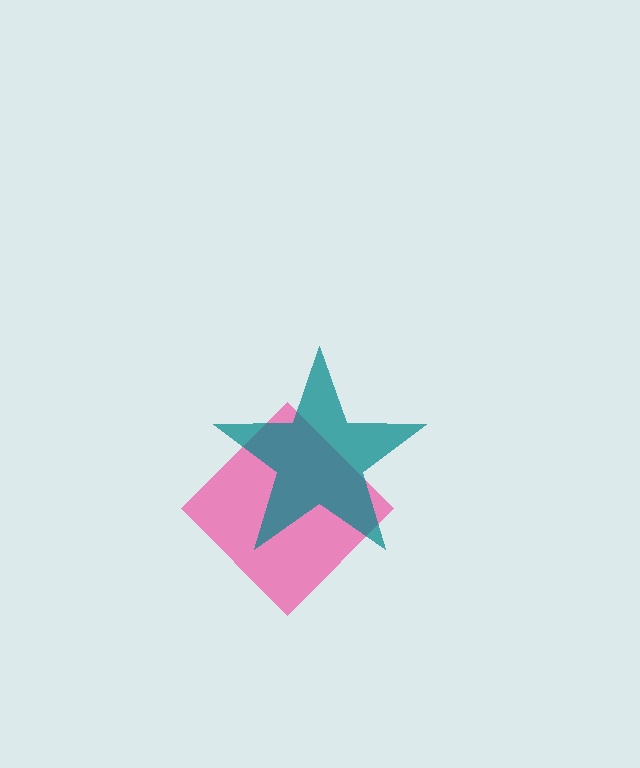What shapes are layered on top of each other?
The layered shapes are: a pink diamond, a teal star.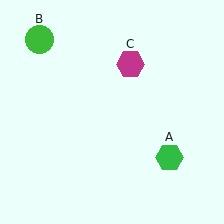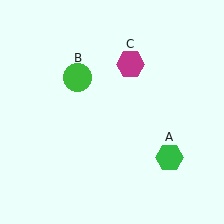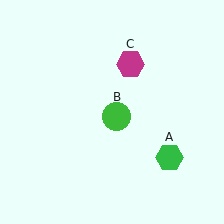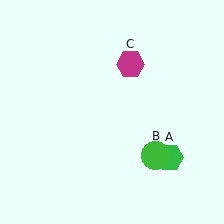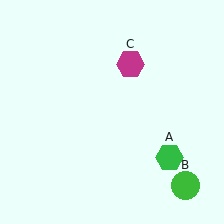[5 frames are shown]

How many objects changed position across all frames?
1 object changed position: green circle (object B).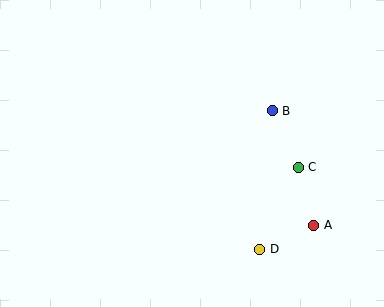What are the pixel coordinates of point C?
Point C is at (298, 167).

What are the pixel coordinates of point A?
Point A is at (314, 225).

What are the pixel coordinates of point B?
Point B is at (272, 111).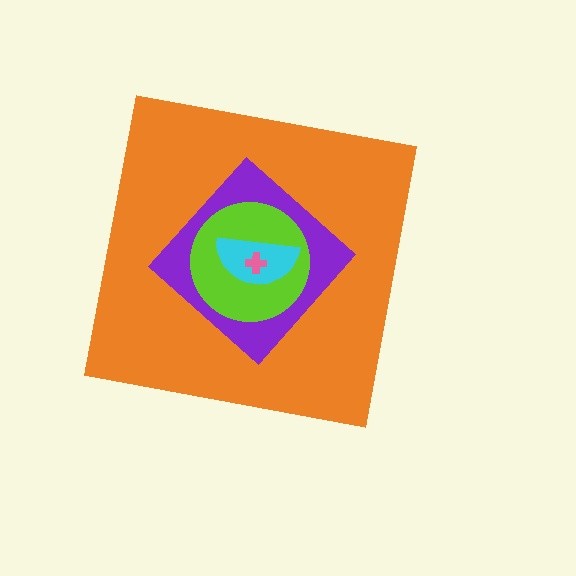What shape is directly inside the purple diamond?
The lime circle.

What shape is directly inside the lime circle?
The cyan semicircle.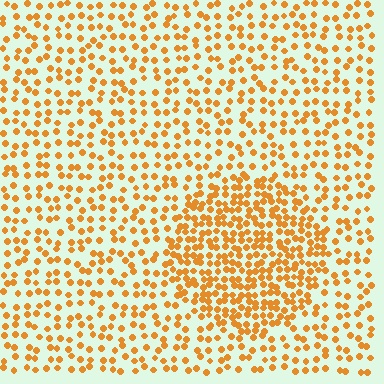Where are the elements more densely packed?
The elements are more densely packed inside the circle boundary.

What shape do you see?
I see a circle.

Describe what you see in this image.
The image contains small orange elements arranged at two different densities. A circle-shaped region is visible where the elements are more densely packed than the surrounding area.